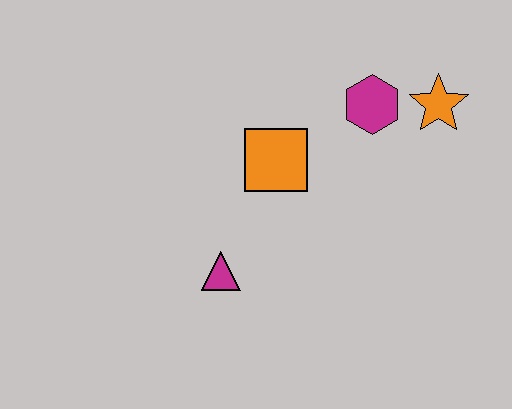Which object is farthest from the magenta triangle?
The orange star is farthest from the magenta triangle.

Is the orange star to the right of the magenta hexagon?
Yes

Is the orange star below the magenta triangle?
No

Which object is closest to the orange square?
The magenta hexagon is closest to the orange square.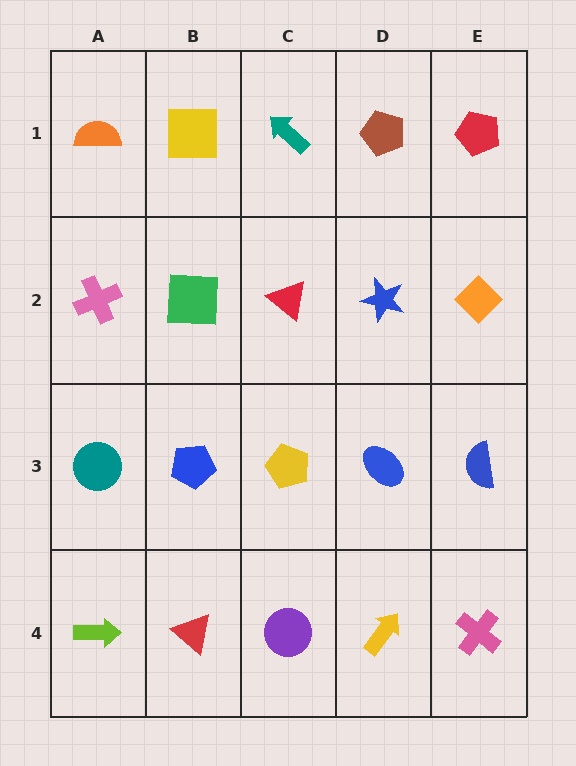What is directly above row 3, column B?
A green square.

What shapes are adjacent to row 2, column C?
A teal arrow (row 1, column C), a yellow pentagon (row 3, column C), a green square (row 2, column B), a blue star (row 2, column D).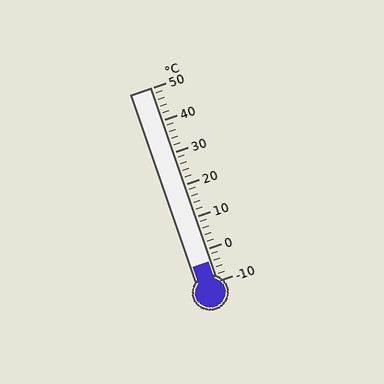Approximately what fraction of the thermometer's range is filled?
The thermometer is filled to approximately 10% of its range.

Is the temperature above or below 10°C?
The temperature is below 10°C.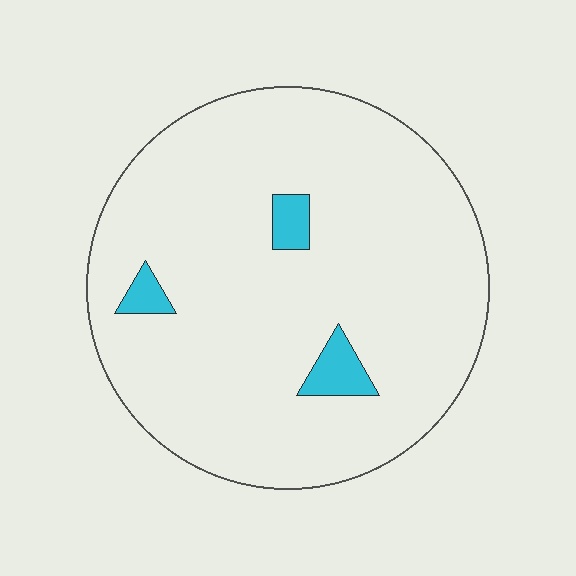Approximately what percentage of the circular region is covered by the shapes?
Approximately 5%.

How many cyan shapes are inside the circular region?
3.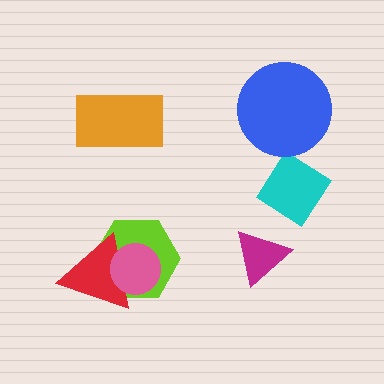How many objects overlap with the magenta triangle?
0 objects overlap with the magenta triangle.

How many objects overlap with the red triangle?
2 objects overlap with the red triangle.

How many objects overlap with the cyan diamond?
0 objects overlap with the cyan diamond.